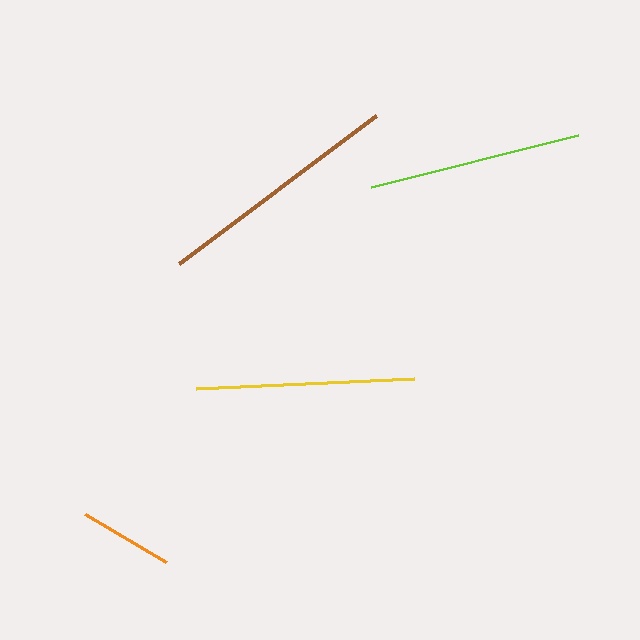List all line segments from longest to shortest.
From longest to shortest: brown, yellow, lime, orange.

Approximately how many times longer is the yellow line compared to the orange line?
The yellow line is approximately 2.3 times the length of the orange line.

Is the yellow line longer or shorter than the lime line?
The yellow line is longer than the lime line.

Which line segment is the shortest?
The orange line is the shortest at approximately 94 pixels.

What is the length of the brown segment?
The brown segment is approximately 247 pixels long.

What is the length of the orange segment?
The orange segment is approximately 94 pixels long.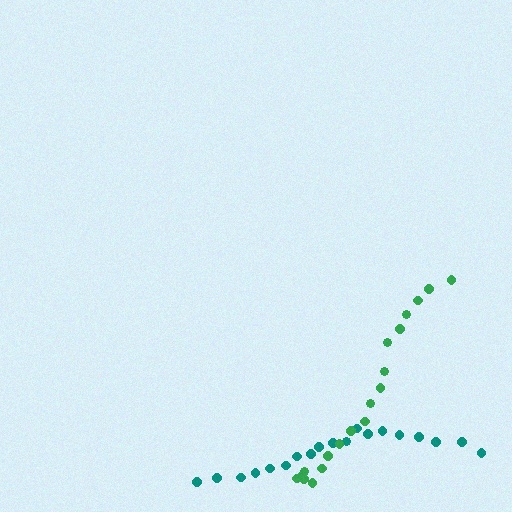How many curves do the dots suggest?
There are 2 distinct paths.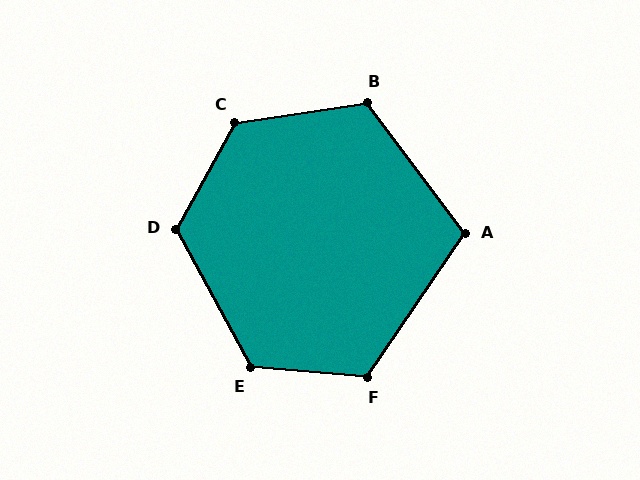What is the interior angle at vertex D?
Approximately 122 degrees (obtuse).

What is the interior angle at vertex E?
Approximately 123 degrees (obtuse).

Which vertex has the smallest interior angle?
A, at approximately 109 degrees.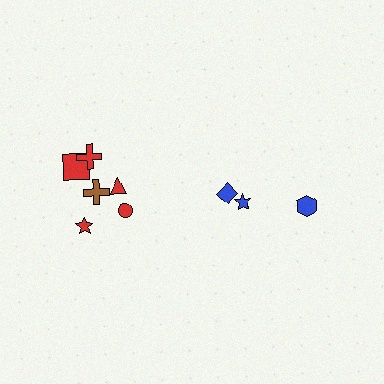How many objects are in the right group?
There are 3 objects.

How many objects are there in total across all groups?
There are 9 objects.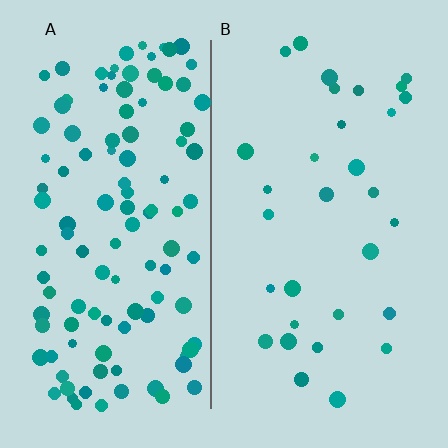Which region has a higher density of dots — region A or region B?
A (the left).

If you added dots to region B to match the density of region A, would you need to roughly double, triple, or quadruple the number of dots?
Approximately quadruple.